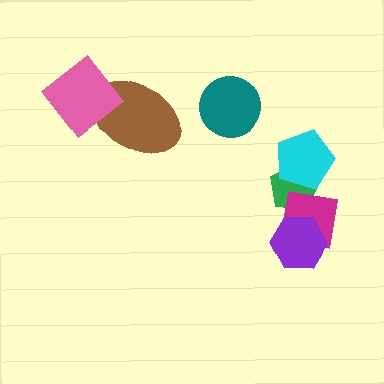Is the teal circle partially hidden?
No, no other shape covers it.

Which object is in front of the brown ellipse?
The pink diamond is in front of the brown ellipse.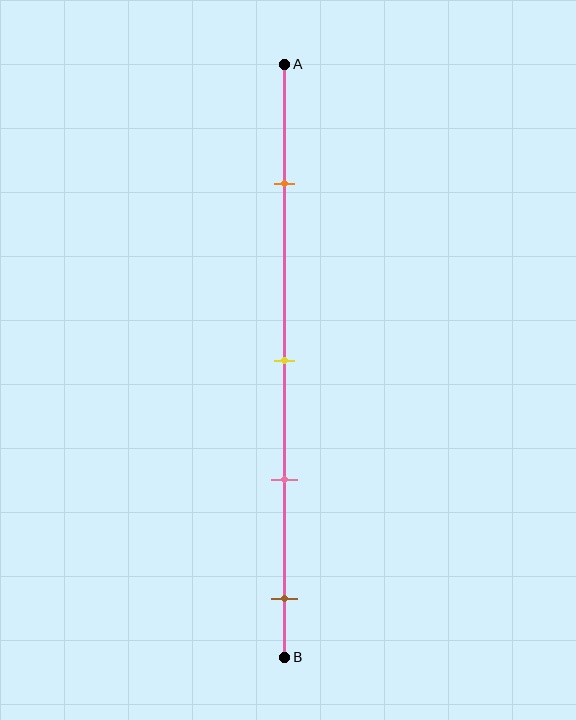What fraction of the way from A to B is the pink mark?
The pink mark is approximately 70% (0.7) of the way from A to B.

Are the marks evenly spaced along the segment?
No, the marks are not evenly spaced.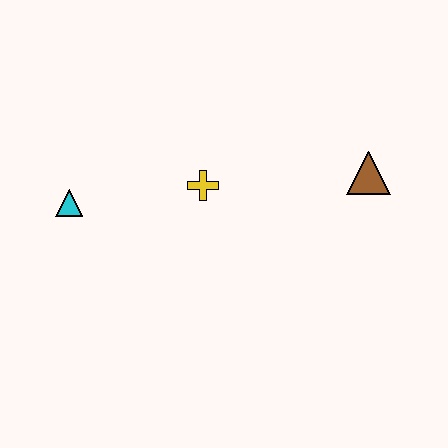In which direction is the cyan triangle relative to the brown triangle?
The cyan triangle is to the left of the brown triangle.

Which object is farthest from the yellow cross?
The brown triangle is farthest from the yellow cross.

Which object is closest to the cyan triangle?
The yellow cross is closest to the cyan triangle.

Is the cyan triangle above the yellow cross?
No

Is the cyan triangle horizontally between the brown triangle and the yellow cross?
No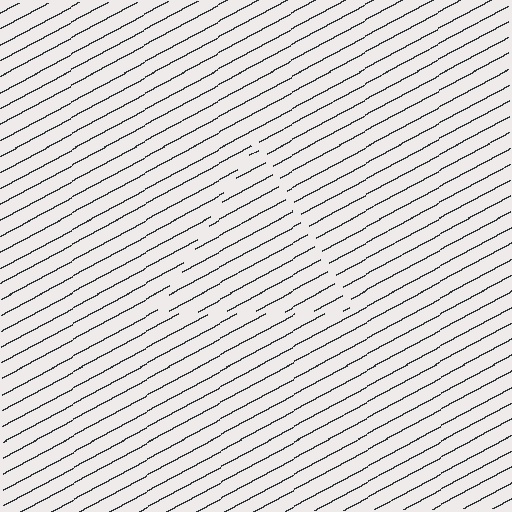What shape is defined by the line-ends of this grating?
An illusory triangle. The interior of the shape contains the same grating, shifted by half a period — the contour is defined by the phase discontinuity where line-ends from the inner and outer gratings abut.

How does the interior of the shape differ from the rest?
The interior of the shape contains the same grating, shifted by half a period — the contour is defined by the phase discontinuity where line-ends from the inner and outer gratings abut.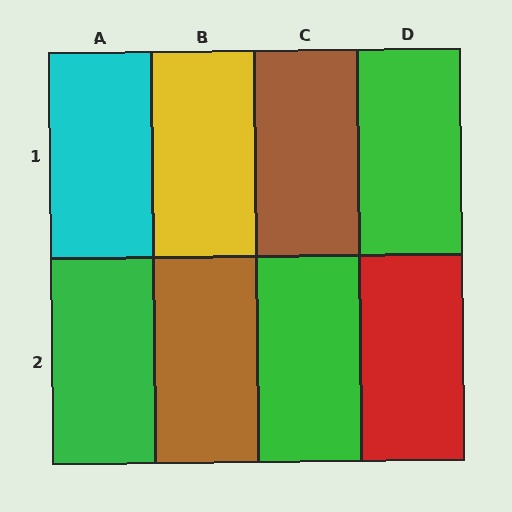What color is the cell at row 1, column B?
Yellow.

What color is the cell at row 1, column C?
Brown.